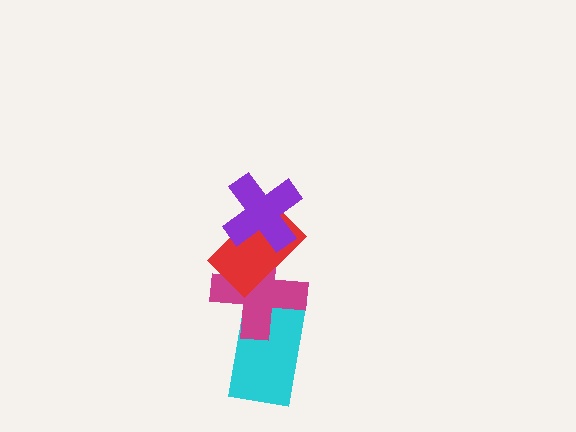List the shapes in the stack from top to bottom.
From top to bottom: the purple cross, the red rectangle, the magenta cross, the cyan rectangle.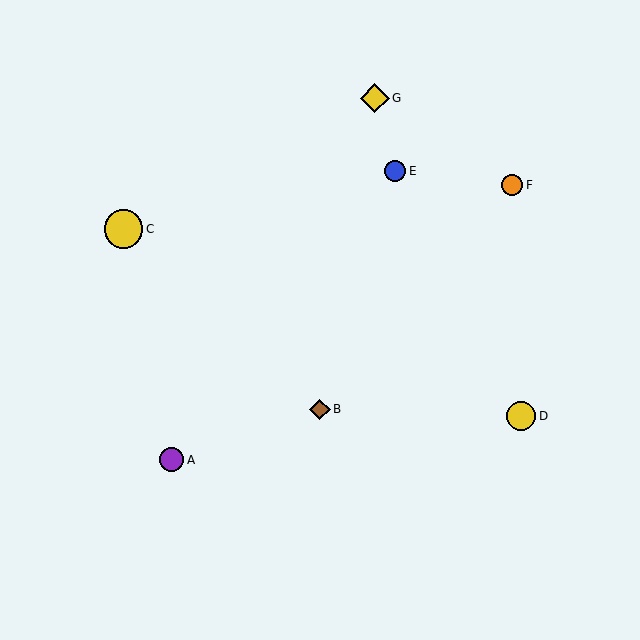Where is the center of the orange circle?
The center of the orange circle is at (512, 185).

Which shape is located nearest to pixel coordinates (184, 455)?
The purple circle (labeled A) at (172, 460) is nearest to that location.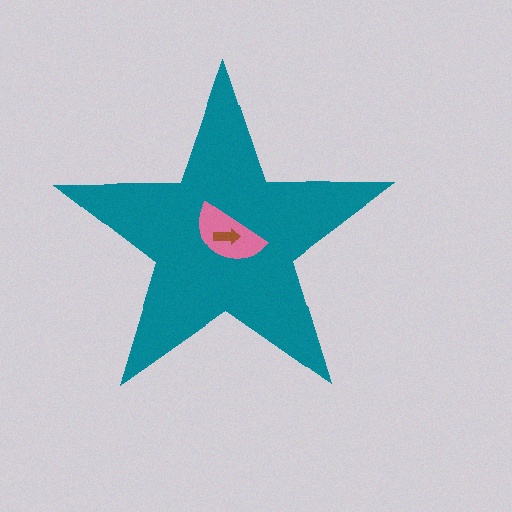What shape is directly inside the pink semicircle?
The brown arrow.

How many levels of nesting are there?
3.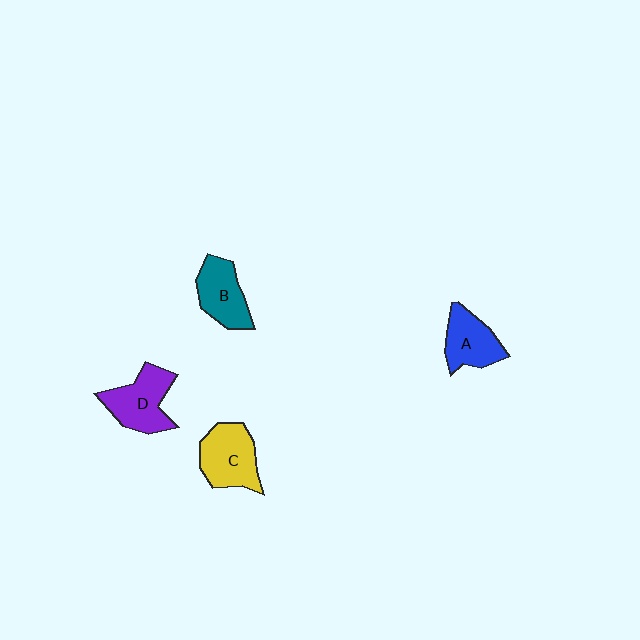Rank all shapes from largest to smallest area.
From largest to smallest: C (yellow), D (purple), B (teal), A (blue).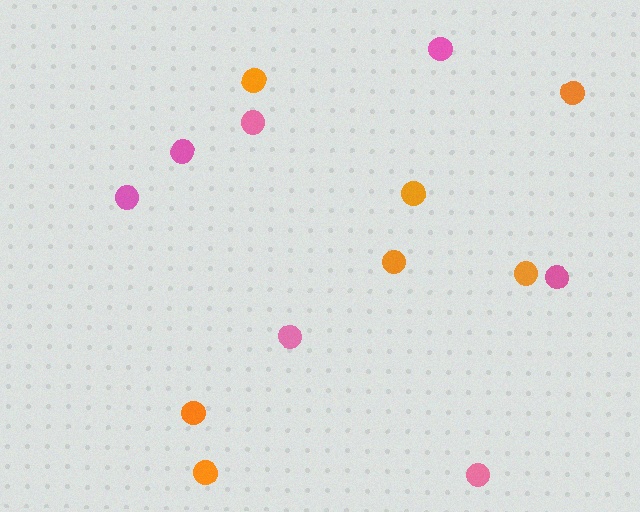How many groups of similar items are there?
There are 2 groups: one group of pink circles (7) and one group of orange circles (7).